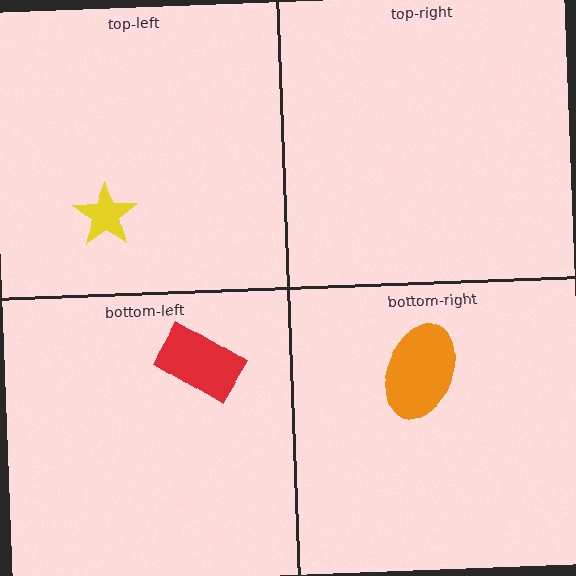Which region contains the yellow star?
The top-left region.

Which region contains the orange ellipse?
The bottom-right region.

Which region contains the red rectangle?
The bottom-left region.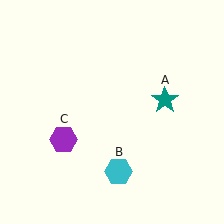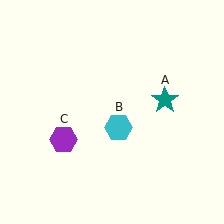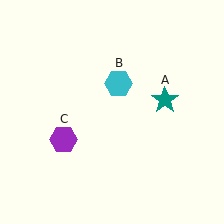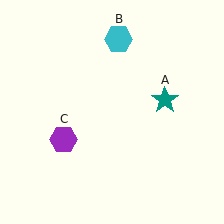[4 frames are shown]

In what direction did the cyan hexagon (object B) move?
The cyan hexagon (object B) moved up.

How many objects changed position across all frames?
1 object changed position: cyan hexagon (object B).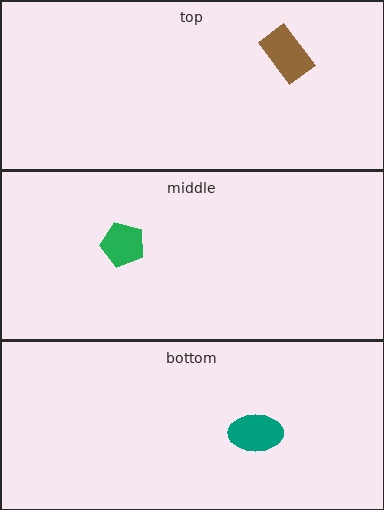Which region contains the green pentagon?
The middle region.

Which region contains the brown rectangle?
The top region.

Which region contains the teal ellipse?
The bottom region.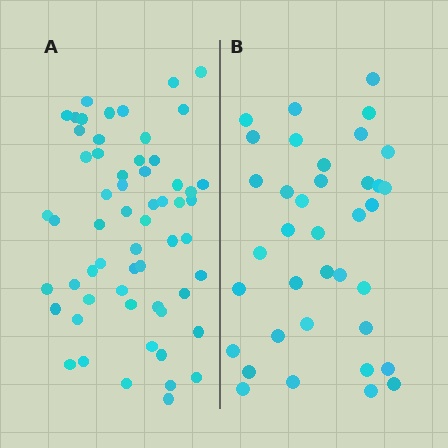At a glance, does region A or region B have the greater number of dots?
Region A (the left region) has more dots.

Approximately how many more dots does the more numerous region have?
Region A has approximately 20 more dots than region B.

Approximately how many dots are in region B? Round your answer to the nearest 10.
About 40 dots. (The exact count is 37, which rounds to 40.)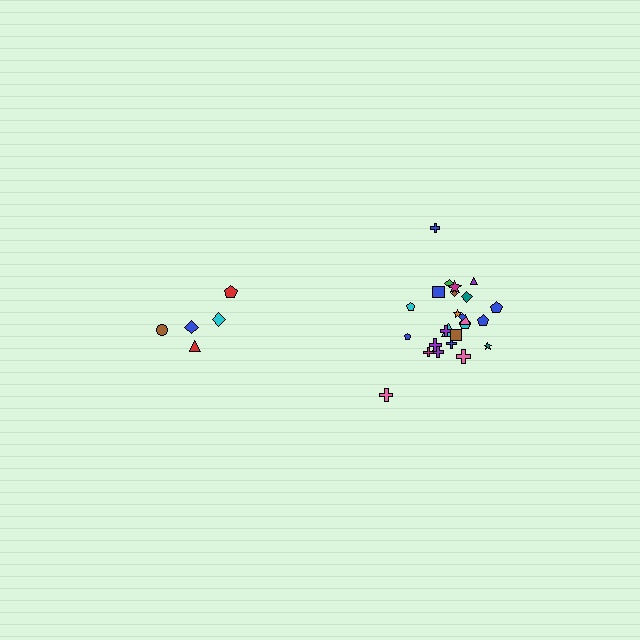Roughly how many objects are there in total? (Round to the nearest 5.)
Roughly 30 objects in total.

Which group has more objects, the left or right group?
The right group.